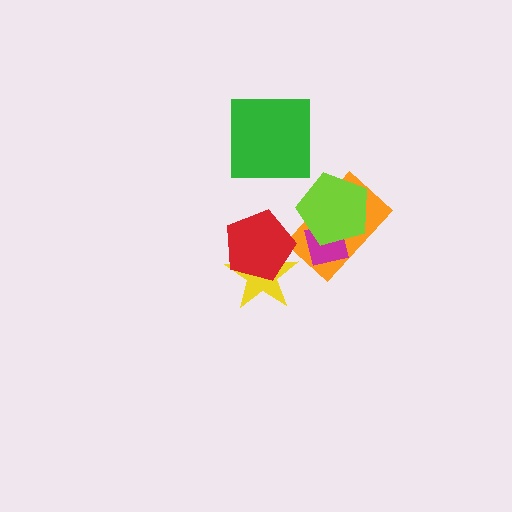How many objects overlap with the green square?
0 objects overlap with the green square.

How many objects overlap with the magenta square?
2 objects overlap with the magenta square.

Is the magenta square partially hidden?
Yes, it is partially covered by another shape.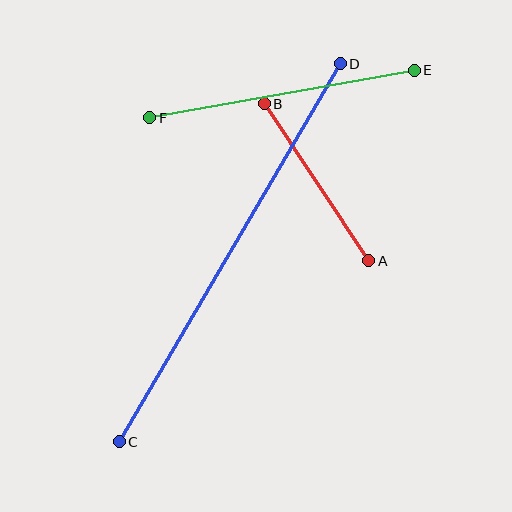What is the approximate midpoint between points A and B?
The midpoint is at approximately (316, 182) pixels.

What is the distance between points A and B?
The distance is approximately 188 pixels.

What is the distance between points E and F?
The distance is approximately 269 pixels.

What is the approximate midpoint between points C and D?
The midpoint is at approximately (230, 253) pixels.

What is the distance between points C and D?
The distance is approximately 438 pixels.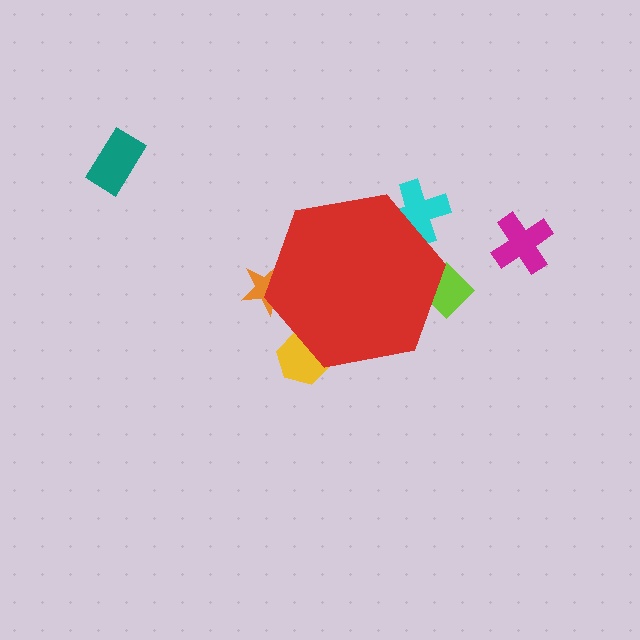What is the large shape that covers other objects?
A red hexagon.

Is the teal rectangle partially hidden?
No, the teal rectangle is fully visible.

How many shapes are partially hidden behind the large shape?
4 shapes are partially hidden.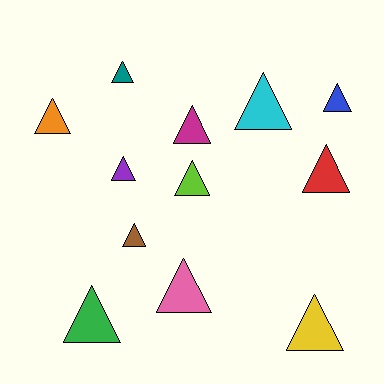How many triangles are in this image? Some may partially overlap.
There are 12 triangles.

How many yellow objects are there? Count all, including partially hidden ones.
There is 1 yellow object.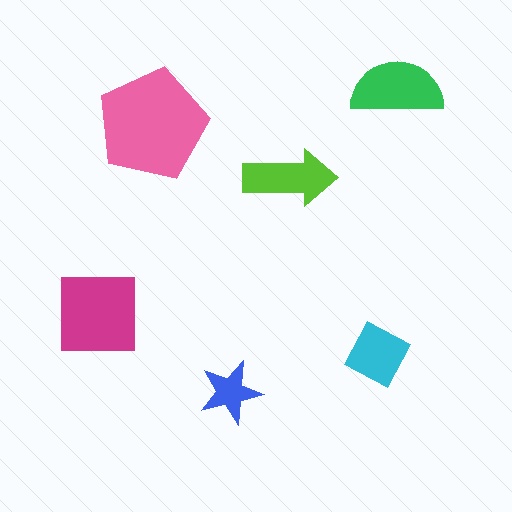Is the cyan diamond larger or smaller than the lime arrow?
Smaller.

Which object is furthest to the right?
The green semicircle is rightmost.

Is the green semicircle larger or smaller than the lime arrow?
Larger.